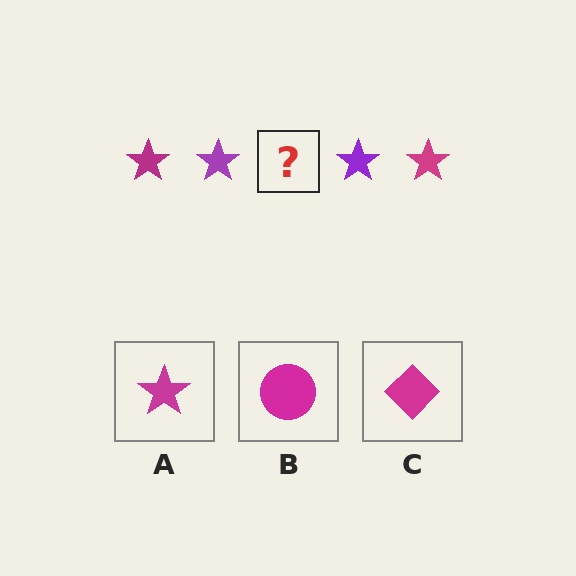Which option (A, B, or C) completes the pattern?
A.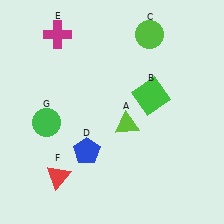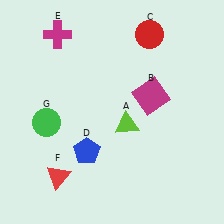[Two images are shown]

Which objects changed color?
B changed from green to magenta. C changed from lime to red.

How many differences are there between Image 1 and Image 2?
There are 2 differences between the two images.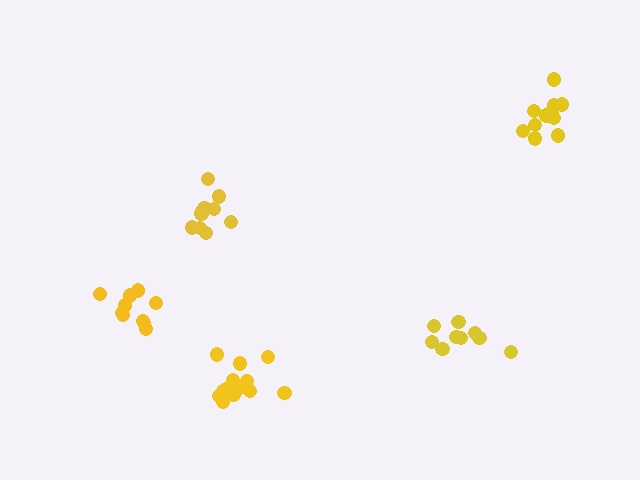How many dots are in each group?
Group 1: 11 dots, Group 2: 10 dots, Group 3: 10 dots, Group 4: 14 dots, Group 5: 9 dots (54 total).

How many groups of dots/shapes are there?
There are 5 groups.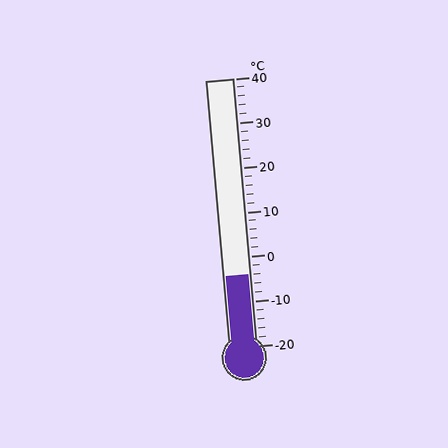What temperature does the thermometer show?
The thermometer shows approximately -4°C.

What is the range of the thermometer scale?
The thermometer scale ranges from -20°C to 40°C.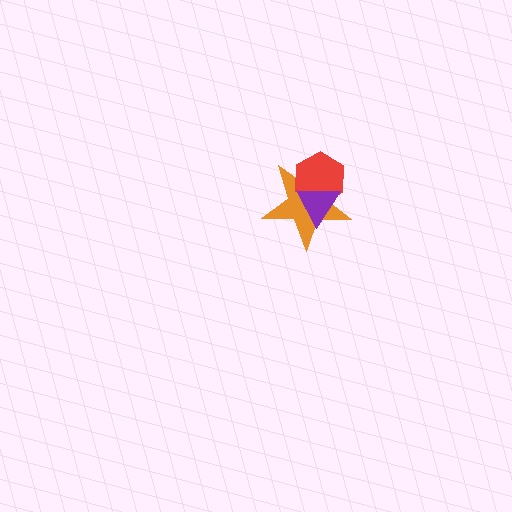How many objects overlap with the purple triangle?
2 objects overlap with the purple triangle.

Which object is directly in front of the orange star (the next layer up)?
The red hexagon is directly in front of the orange star.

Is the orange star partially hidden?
Yes, it is partially covered by another shape.